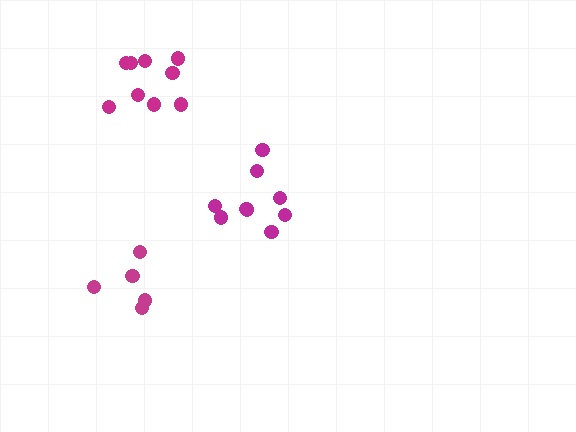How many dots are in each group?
Group 1: 5 dots, Group 2: 9 dots, Group 3: 9 dots (23 total).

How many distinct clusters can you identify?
There are 3 distinct clusters.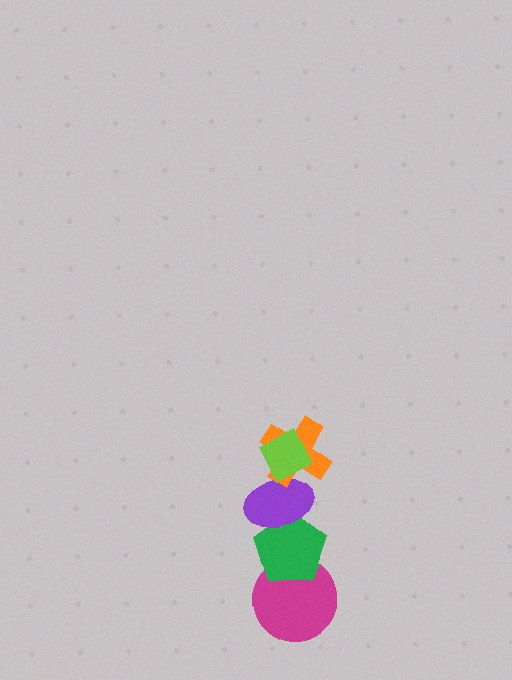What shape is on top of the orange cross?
The lime diamond is on top of the orange cross.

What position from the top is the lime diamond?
The lime diamond is 1st from the top.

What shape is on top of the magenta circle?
The green pentagon is on top of the magenta circle.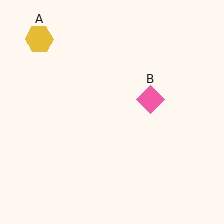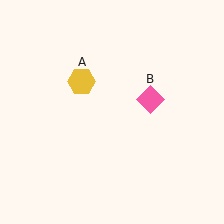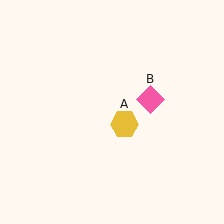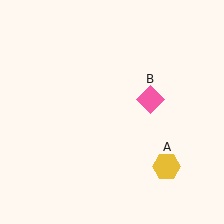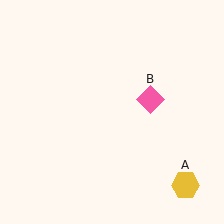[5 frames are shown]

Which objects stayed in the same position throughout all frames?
Pink diamond (object B) remained stationary.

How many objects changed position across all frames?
1 object changed position: yellow hexagon (object A).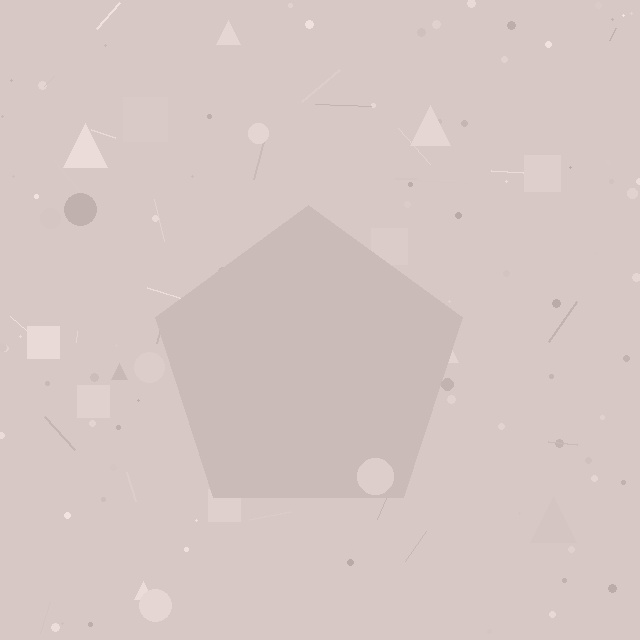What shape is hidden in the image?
A pentagon is hidden in the image.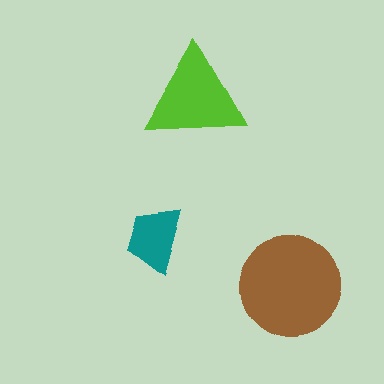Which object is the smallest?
The teal trapezoid.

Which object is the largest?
The brown circle.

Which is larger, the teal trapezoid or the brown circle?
The brown circle.